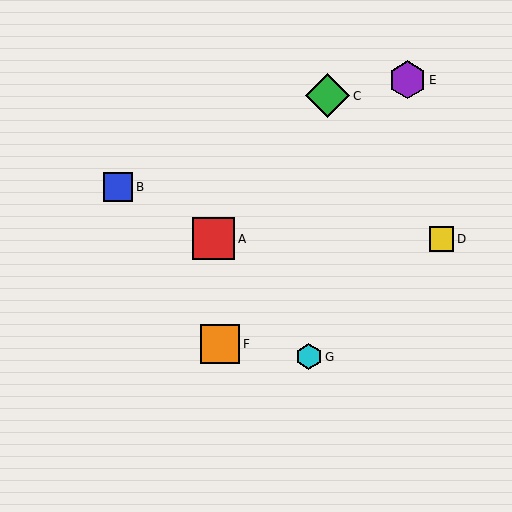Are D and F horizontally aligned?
No, D is at y≈239 and F is at y≈344.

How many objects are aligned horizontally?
2 objects (A, D) are aligned horizontally.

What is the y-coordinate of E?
Object E is at y≈80.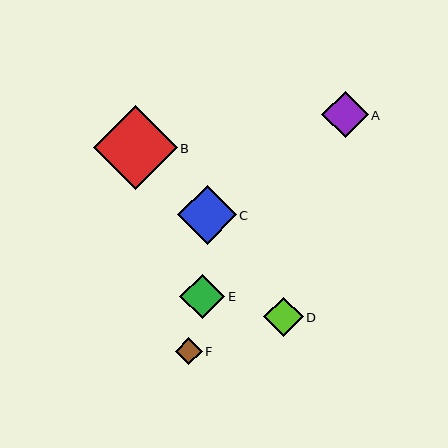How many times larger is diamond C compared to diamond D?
Diamond C is approximately 1.5 times the size of diamond D.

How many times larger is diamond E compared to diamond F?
Diamond E is approximately 1.6 times the size of diamond F.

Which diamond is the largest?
Diamond B is the largest with a size of approximately 84 pixels.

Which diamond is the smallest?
Diamond F is the smallest with a size of approximately 27 pixels.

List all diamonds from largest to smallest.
From largest to smallest: B, C, A, E, D, F.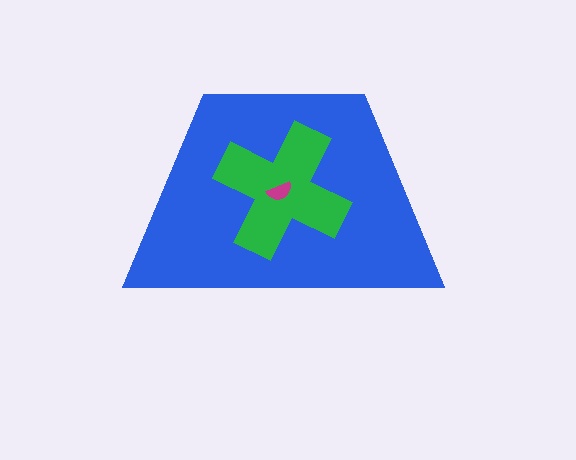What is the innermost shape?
The magenta semicircle.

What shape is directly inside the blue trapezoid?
The green cross.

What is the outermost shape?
The blue trapezoid.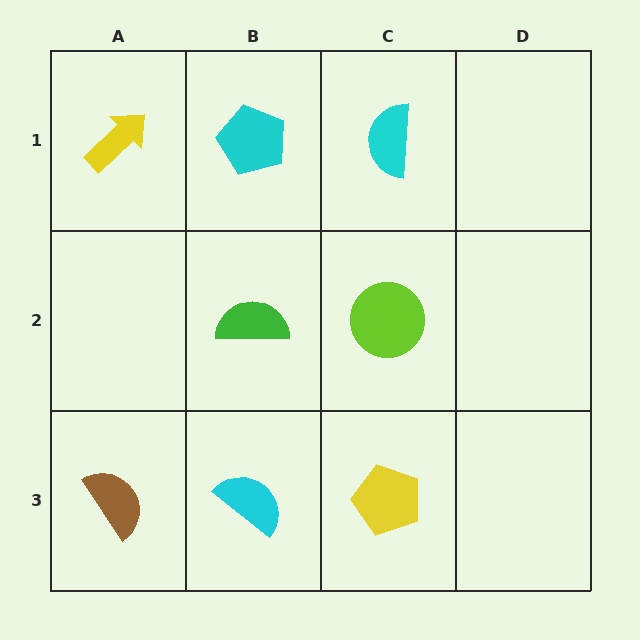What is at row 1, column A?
A yellow arrow.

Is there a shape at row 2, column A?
No, that cell is empty.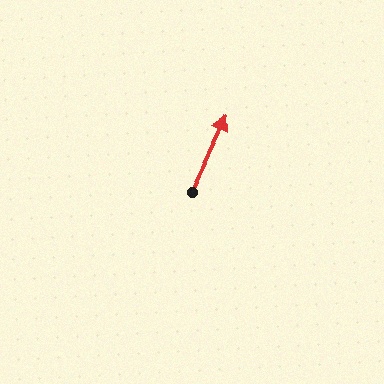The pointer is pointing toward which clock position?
Roughly 1 o'clock.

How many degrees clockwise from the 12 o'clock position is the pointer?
Approximately 26 degrees.